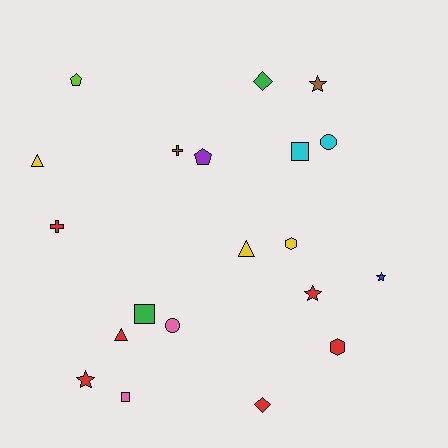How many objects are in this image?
There are 20 objects.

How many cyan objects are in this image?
There are 2 cyan objects.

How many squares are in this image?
There are 3 squares.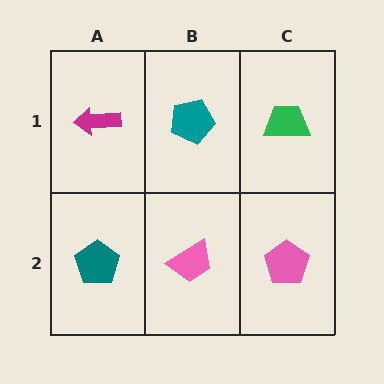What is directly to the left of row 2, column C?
A pink trapezoid.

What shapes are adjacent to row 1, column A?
A teal pentagon (row 2, column A), a teal pentagon (row 1, column B).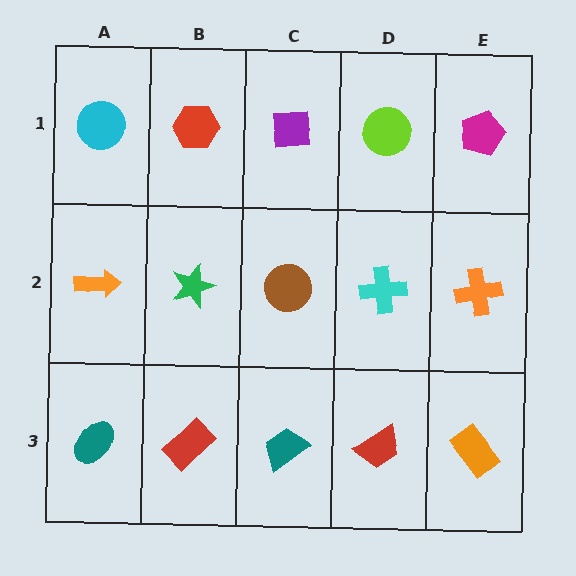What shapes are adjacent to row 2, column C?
A purple square (row 1, column C), a teal trapezoid (row 3, column C), a green star (row 2, column B), a cyan cross (row 2, column D).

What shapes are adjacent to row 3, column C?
A brown circle (row 2, column C), a red rectangle (row 3, column B), a red trapezoid (row 3, column D).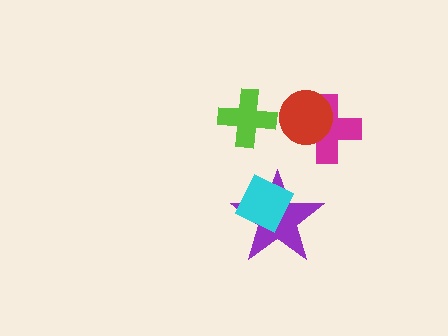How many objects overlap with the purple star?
1 object overlaps with the purple star.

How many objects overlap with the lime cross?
0 objects overlap with the lime cross.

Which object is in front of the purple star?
The cyan diamond is in front of the purple star.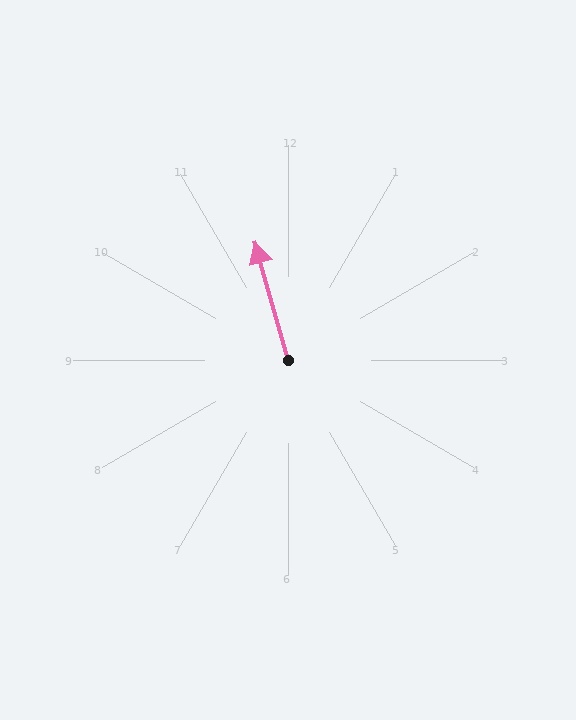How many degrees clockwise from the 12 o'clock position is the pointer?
Approximately 344 degrees.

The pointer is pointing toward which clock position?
Roughly 11 o'clock.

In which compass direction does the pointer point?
North.